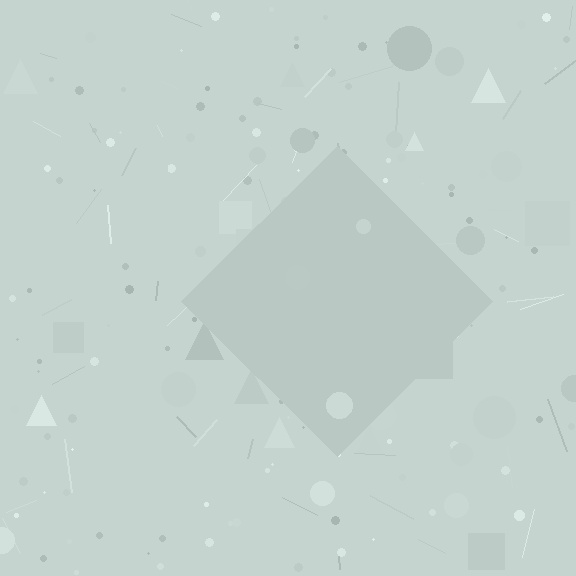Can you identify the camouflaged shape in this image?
The camouflaged shape is a diamond.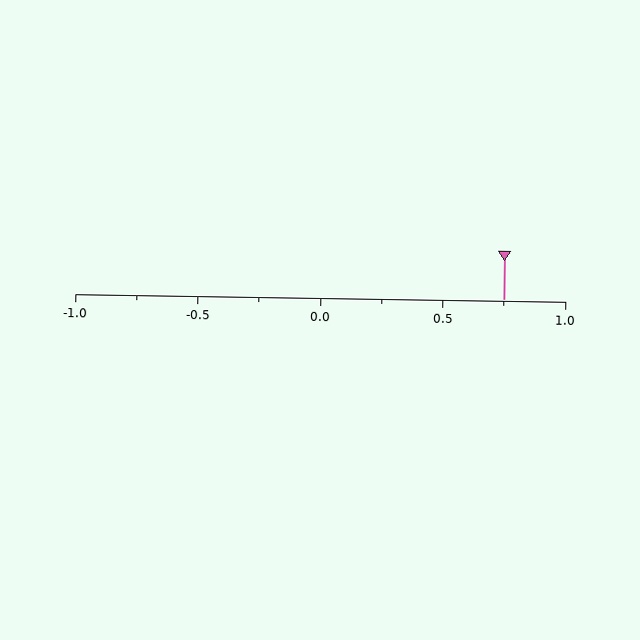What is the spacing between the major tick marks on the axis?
The major ticks are spaced 0.5 apart.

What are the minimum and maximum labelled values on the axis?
The axis runs from -1.0 to 1.0.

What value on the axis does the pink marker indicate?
The marker indicates approximately 0.75.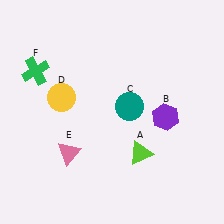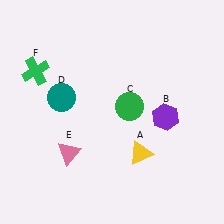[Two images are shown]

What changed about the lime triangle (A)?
In Image 1, A is lime. In Image 2, it changed to yellow.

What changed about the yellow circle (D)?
In Image 1, D is yellow. In Image 2, it changed to teal.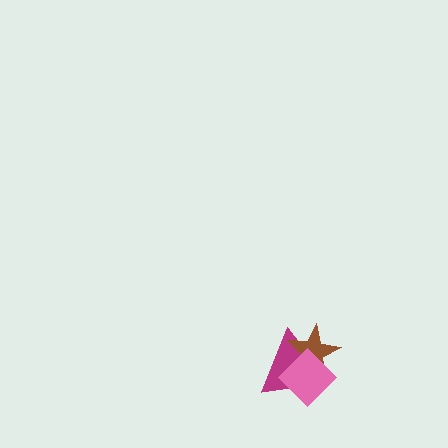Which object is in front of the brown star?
The pink diamond is in front of the brown star.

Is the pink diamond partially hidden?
No, no other shape covers it.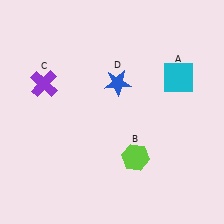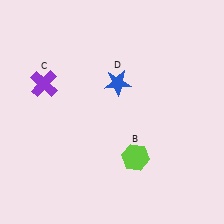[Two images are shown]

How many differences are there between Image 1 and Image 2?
There is 1 difference between the two images.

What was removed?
The cyan square (A) was removed in Image 2.